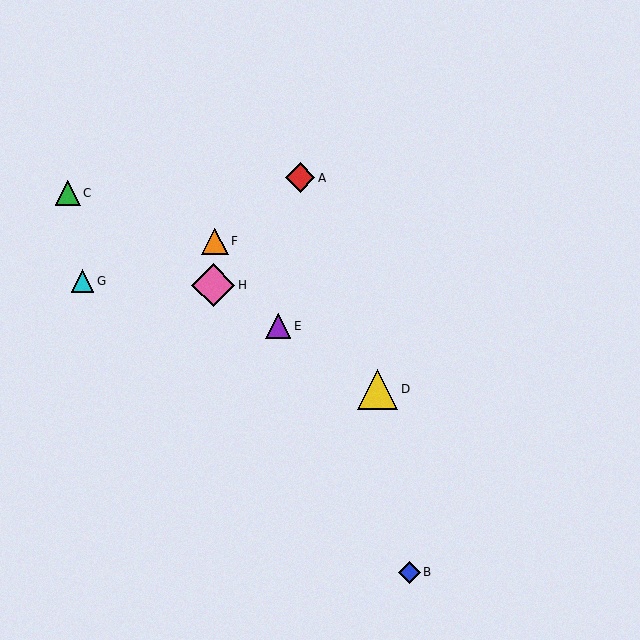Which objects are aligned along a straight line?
Objects C, D, E, H are aligned along a straight line.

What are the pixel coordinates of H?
Object H is at (213, 285).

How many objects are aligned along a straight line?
4 objects (C, D, E, H) are aligned along a straight line.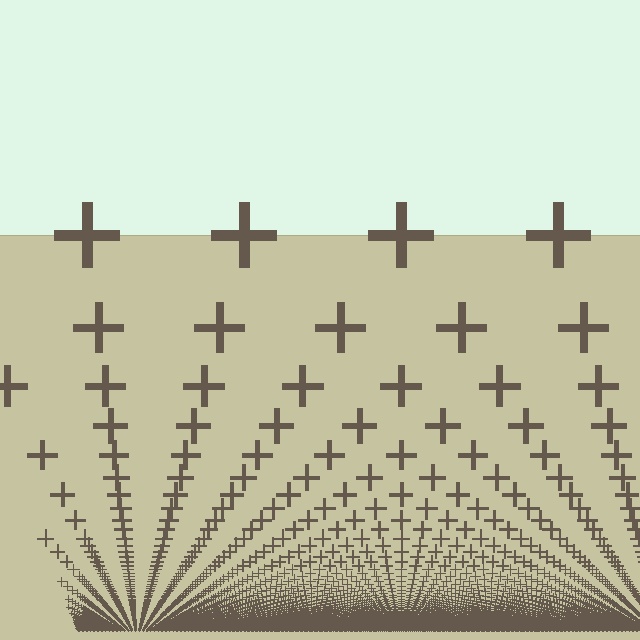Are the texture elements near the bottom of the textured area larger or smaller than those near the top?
Smaller. The gradient is inverted — elements near the bottom are smaller and denser.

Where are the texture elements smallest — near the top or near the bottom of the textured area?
Near the bottom.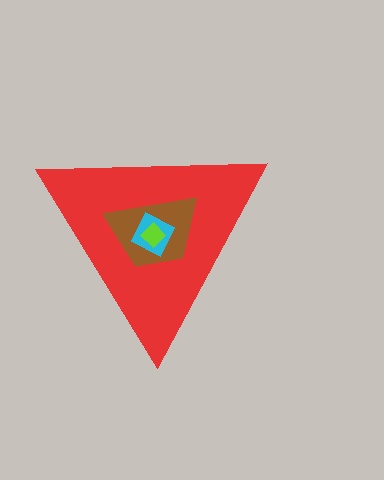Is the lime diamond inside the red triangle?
Yes.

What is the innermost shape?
The lime diamond.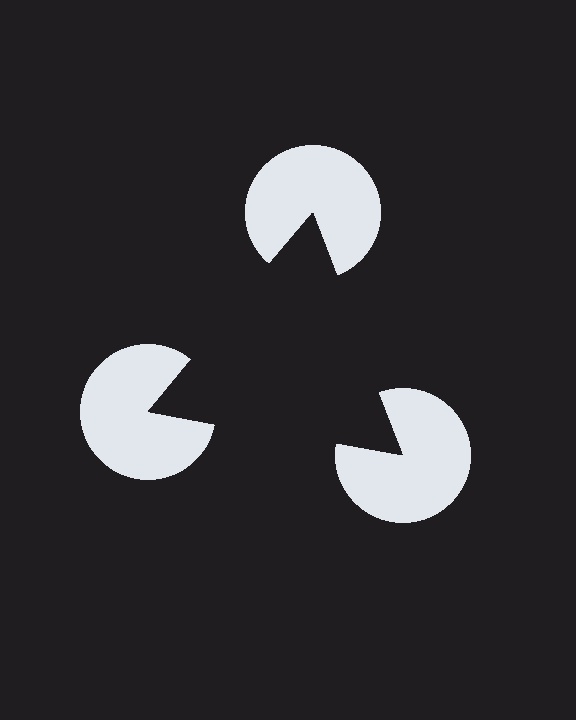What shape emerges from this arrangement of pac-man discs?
An illusory triangle — its edges are inferred from the aligned wedge cuts in the pac-man discs, not physically drawn.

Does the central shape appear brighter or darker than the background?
It typically appears slightly darker than the background, even though no actual brightness change is drawn.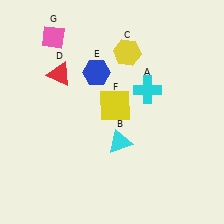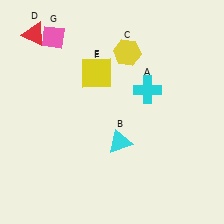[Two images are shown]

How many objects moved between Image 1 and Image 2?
2 objects moved between the two images.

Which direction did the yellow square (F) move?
The yellow square (F) moved up.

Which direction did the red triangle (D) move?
The red triangle (D) moved up.